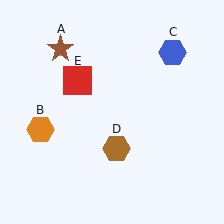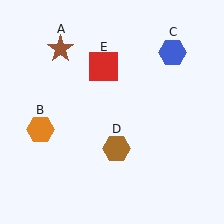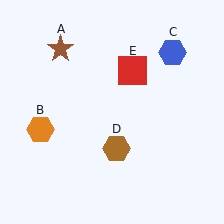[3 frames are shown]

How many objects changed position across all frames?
1 object changed position: red square (object E).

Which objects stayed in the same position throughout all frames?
Brown star (object A) and orange hexagon (object B) and blue hexagon (object C) and brown hexagon (object D) remained stationary.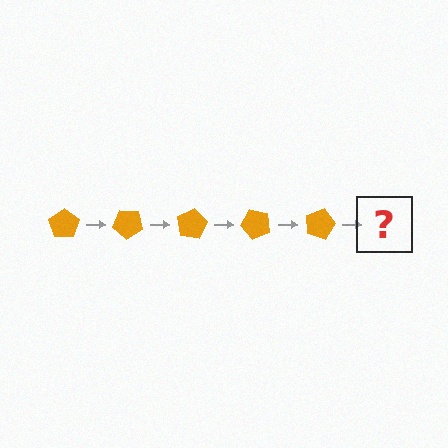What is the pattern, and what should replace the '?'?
The pattern is that the pentagon rotates 40 degrees each step. The '?' should be an orange pentagon rotated 200 degrees.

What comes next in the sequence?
The next element should be an orange pentagon rotated 200 degrees.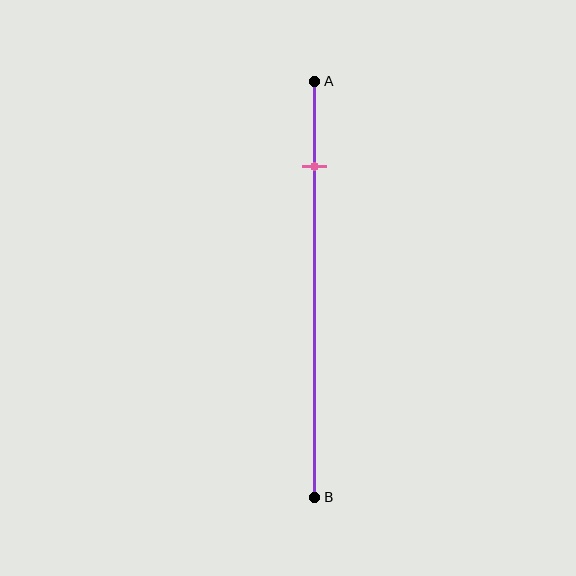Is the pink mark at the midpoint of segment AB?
No, the mark is at about 20% from A, not at the 50% midpoint.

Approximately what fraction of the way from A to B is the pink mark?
The pink mark is approximately 20% of the way from A to B.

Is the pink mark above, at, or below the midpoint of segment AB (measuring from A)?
The pink mark is above the midpoint of segment AB.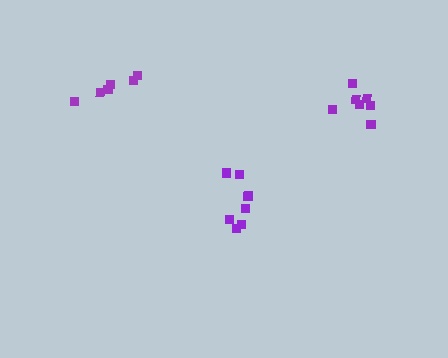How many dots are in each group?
Group 1: 8 dots, Group 2: 6 dots, Group 3: 7 dots (21 total).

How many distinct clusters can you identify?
There are 3 distinct clusters.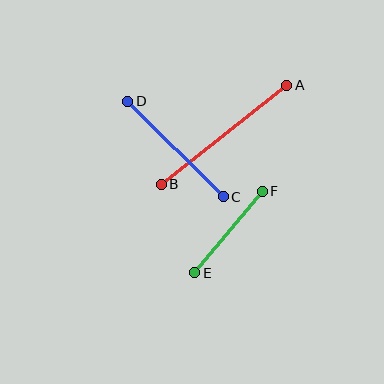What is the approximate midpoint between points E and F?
The midpoint is at approximately (229, 232) pixels.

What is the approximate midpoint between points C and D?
The midpoint is at approximately (175, 149) pixels.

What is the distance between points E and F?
The distance is approximately 105 pixels.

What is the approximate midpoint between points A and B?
The midpoint is at approximately (224, 135) pixels.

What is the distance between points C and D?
The distance is approximately 135 pixels.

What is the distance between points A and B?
The distance is approximately 160 pixels.